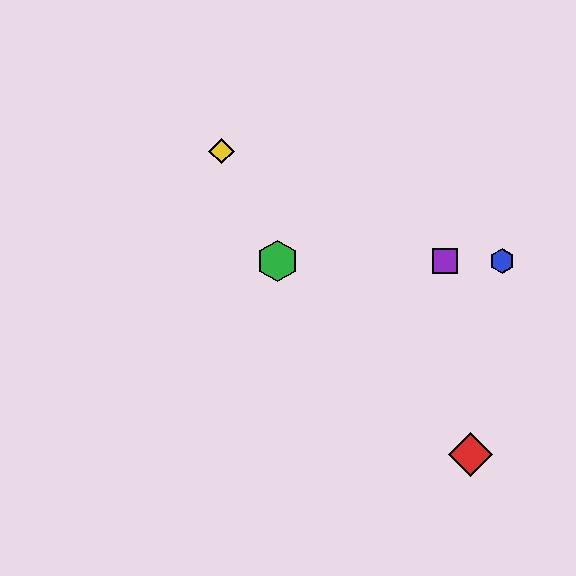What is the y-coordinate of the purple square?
The purple square is at y≈261.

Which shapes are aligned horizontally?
The blue hexagon, the green hexagon, the purple square are aligned horizontally.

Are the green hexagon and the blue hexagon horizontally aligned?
Yes, both are at y≈261.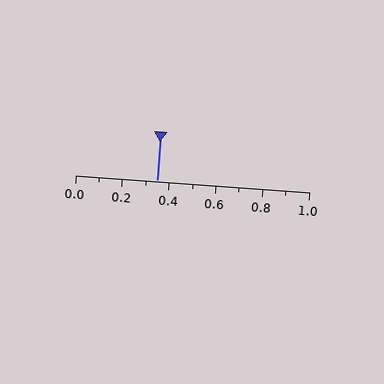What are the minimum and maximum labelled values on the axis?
The axis runs from 0.0 to 1.0.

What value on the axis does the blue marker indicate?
The marker indicates approximately 0.35.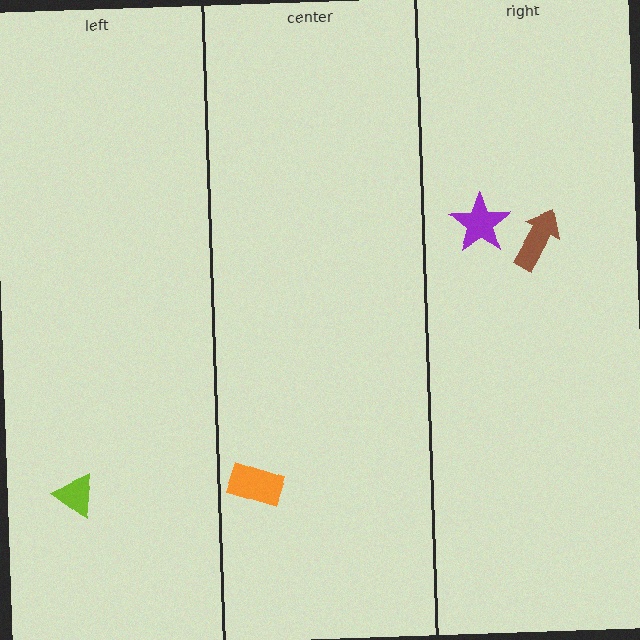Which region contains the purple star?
The right region.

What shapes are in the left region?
The lime triangle.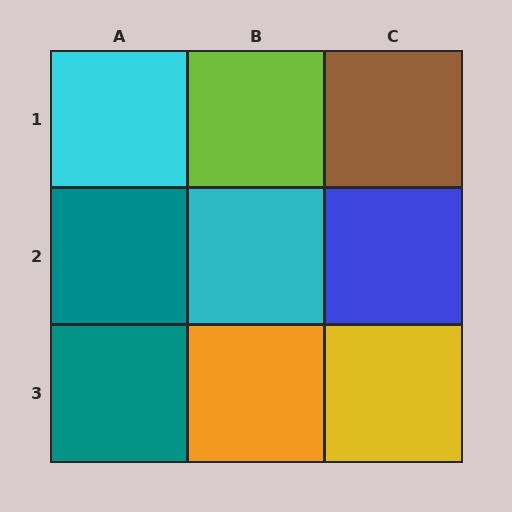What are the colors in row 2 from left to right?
Teal, cyan, blue.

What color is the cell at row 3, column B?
Orange.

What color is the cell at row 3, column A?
Teal.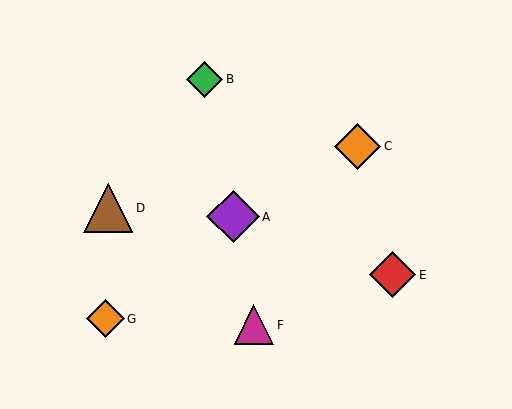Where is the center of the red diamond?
The center of the red diamond is at (393, 275).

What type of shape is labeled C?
Shape C is an orange diamond.